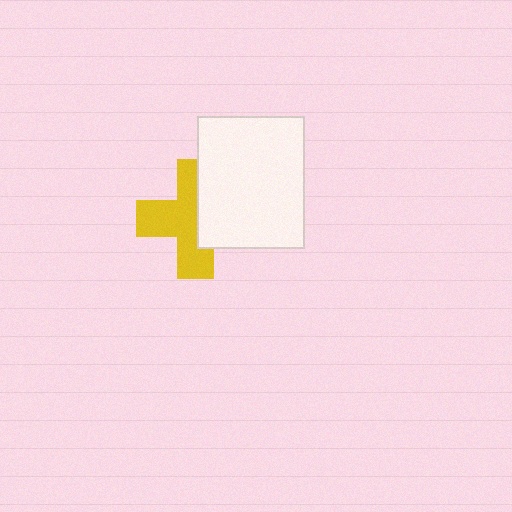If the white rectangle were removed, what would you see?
You would see the complete yellow cross.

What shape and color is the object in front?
The object in front is a white rectangle.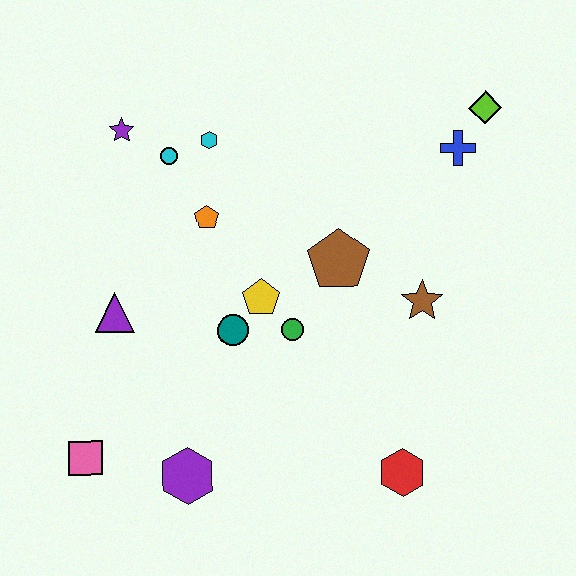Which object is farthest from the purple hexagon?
The lime diamond is farthest from the purple hexagon.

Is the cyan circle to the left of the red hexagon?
Yes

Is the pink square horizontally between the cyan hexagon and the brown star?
No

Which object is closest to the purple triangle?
The teal circle is closest to the purple triangle.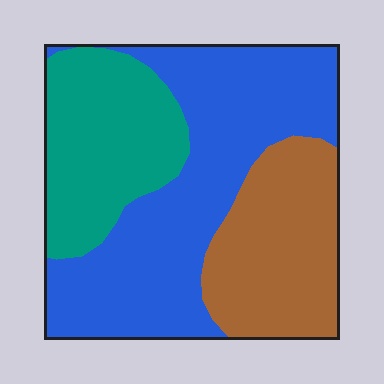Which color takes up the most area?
Blue, at roughly 45%.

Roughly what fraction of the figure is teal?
Teal takes up between a quarter and a half of the figure.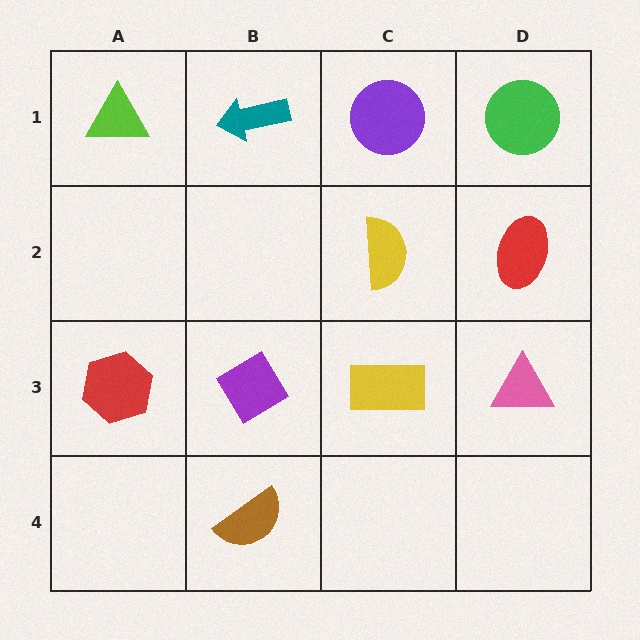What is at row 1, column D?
A green circle.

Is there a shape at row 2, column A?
No, that cell is empty.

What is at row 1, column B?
A teal arrow.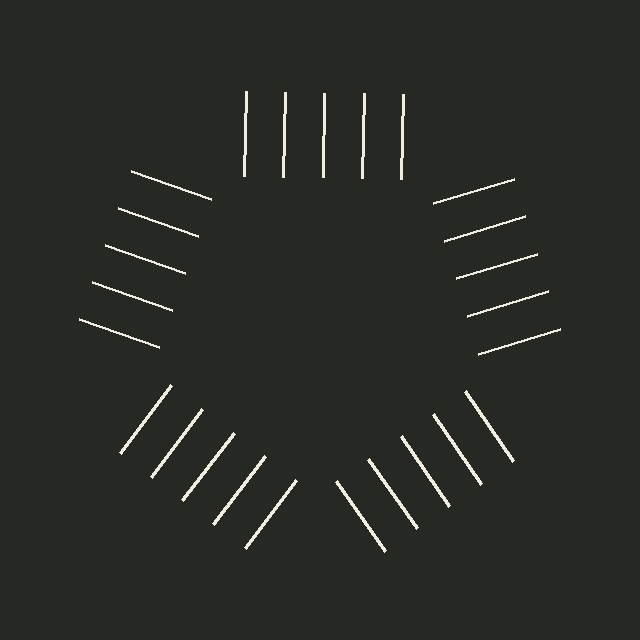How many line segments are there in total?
25 — 5 along each of the 5 edges.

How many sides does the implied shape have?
5 sides — the line-ends trace a pentagon.